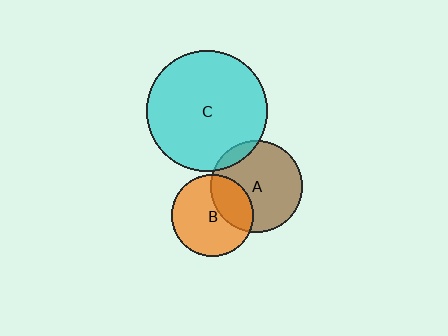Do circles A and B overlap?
Yes.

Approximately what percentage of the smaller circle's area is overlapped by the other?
Approximately 30%.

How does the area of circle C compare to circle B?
Approximately 2.2 times.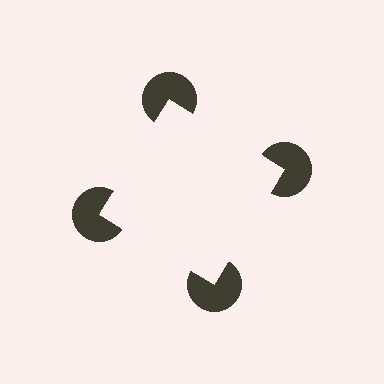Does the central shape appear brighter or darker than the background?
It typically appears slightly brighter than the background, even though no actual brightness change is drawn.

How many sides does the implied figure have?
4 sides.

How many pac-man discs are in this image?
There are 4 — one at each vertex of the illusory square.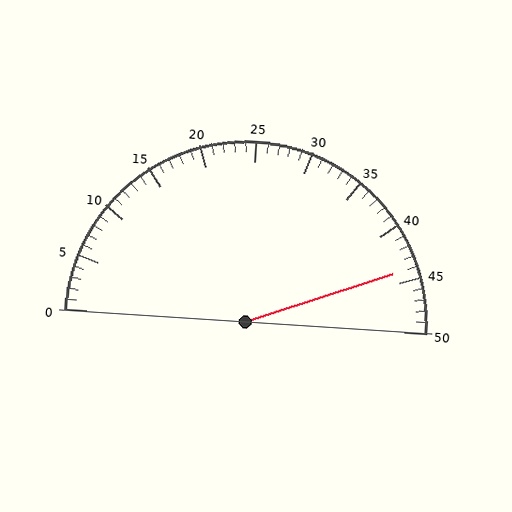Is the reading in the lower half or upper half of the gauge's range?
The reading is in the upper half of the range (0 to 50).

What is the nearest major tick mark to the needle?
The nearest major tick mark is 45.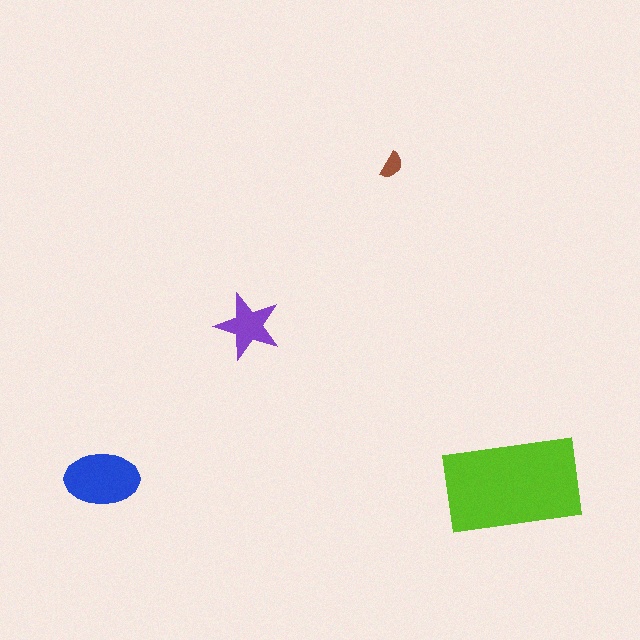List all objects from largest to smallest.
The lime rectangle, the blue ellipse, the purple star, the brown semicircle.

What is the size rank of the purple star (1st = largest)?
3rd.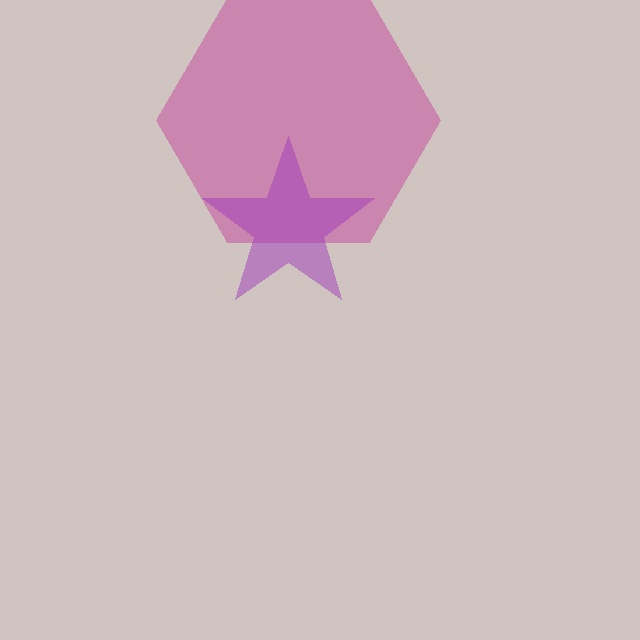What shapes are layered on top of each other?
The layered shapes are: a magenta hexagon, a purple star.